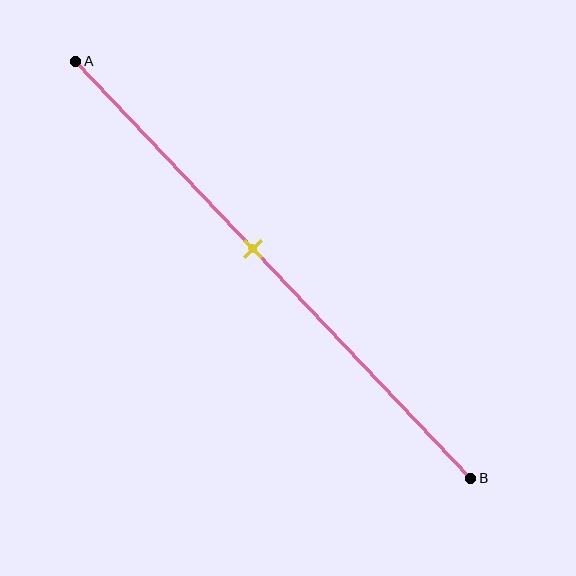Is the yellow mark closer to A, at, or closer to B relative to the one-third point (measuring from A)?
The yellow mark is closer to point B than the one-third point of segment AB.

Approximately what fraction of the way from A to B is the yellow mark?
The yellow mark is approximately 45% of the way from A to B.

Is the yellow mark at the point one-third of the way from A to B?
No, the mark is at about 45% from A, not at the 33% one-third point.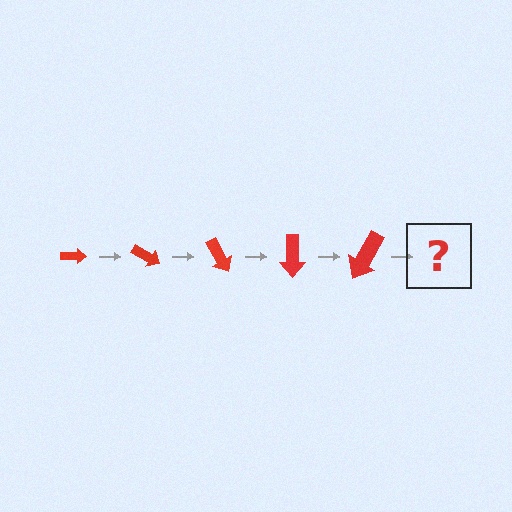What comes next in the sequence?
The next element should be an arrow, larger than the previous one and rotated 150 degrees from the start.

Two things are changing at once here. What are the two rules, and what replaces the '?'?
The two rules are that the arrow grows larger each step and it rotates 30 degrees each step. The '?' should be an arrow, larger than the previous one and rotated 150 degrees from the start.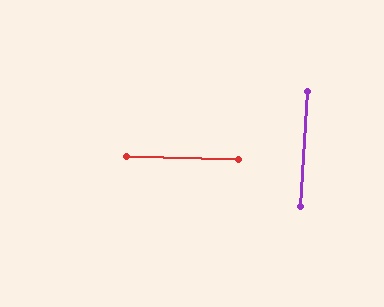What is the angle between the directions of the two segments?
Approximately 88 degrees.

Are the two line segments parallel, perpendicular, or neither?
Perpendicular — they meet at approximately 88°.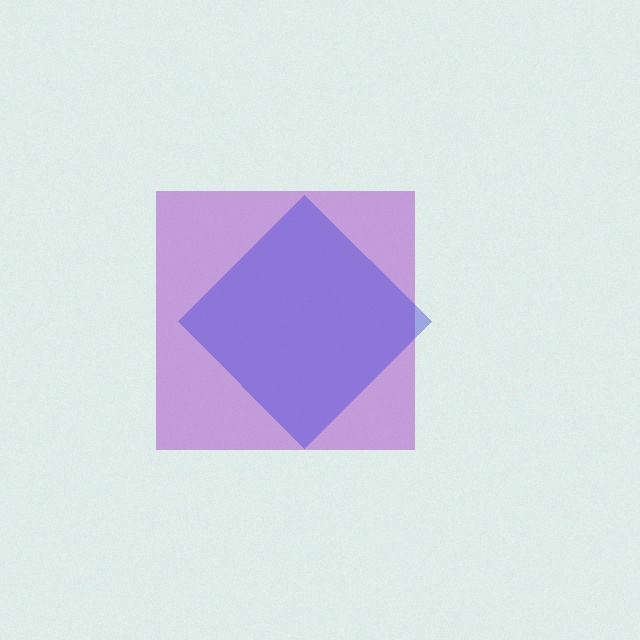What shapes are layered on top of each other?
The layered shapes are: a purple square, a blue diamond.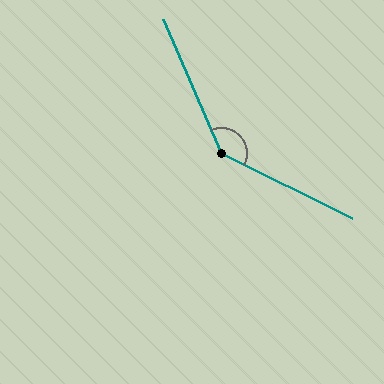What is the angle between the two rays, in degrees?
Approximately 140 degrees.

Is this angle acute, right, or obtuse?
It is obtuse.